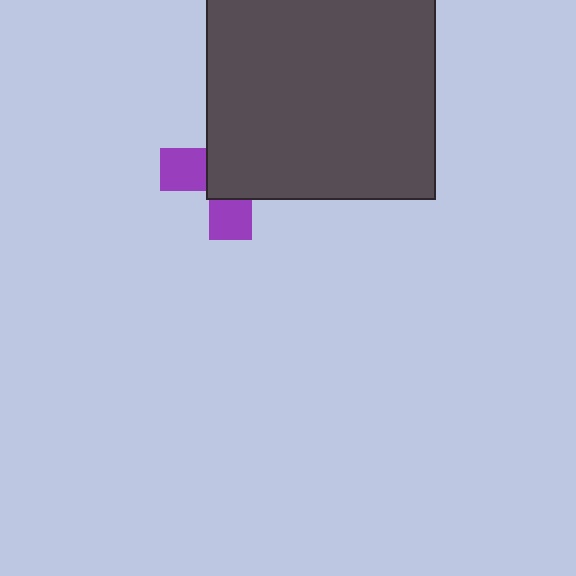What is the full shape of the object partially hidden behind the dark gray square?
The partially hidden object is a purple cross.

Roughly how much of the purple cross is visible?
A small part of it is visible (roughly 36%).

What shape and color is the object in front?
The object in front is a dark gray square.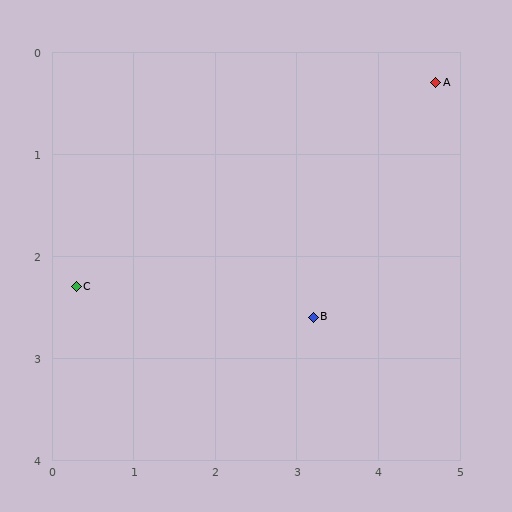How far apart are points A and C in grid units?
Points A and C are about 4.8 grid units apart.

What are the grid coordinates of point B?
Point B is at approximately (3.2, 2.6).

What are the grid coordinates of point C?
Point C is at approximately (0.3, 2.3).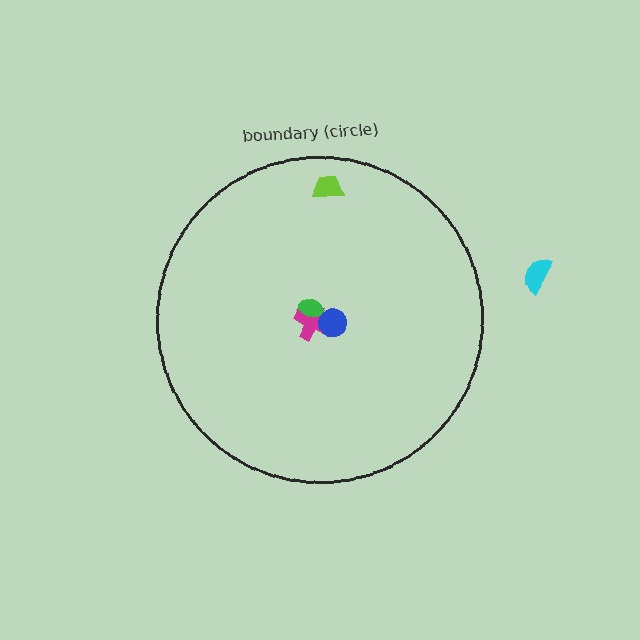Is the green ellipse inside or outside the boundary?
Inside.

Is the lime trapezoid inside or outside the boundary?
Inside.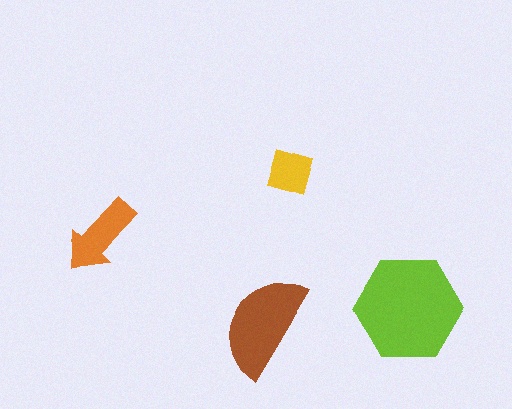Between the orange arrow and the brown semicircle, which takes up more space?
The brown semicircle.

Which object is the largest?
The lime hexagon.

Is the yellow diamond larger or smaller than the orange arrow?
Smaller.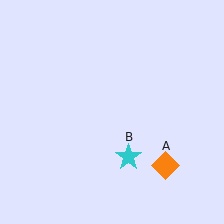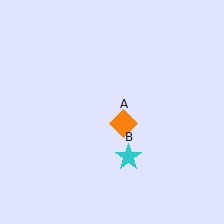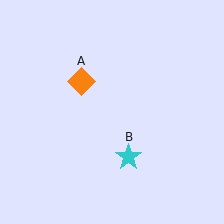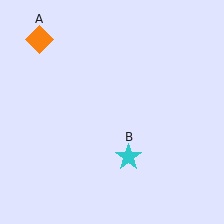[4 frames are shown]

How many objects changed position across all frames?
1 object changed position: orange diamond (object A).